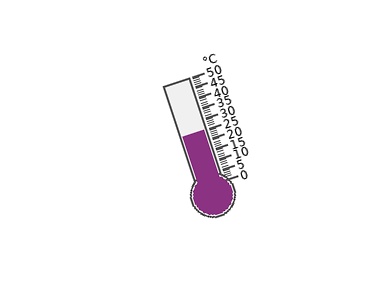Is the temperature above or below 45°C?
The temperature is below 45°C.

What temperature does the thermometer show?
The thermometer shows approximately 25°C.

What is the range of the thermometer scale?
The thermometer scale ranges from 0°C to 50°C.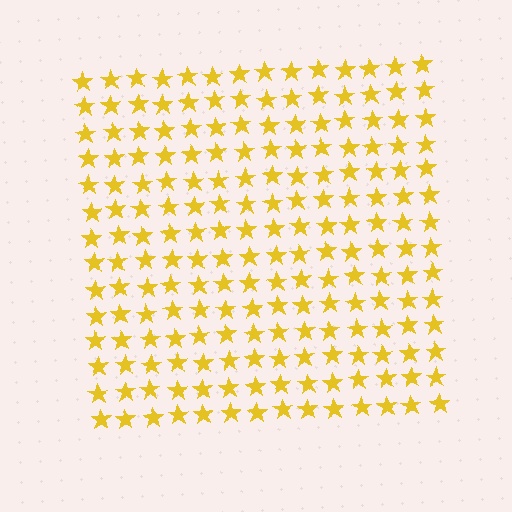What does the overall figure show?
The overall figure shows a square.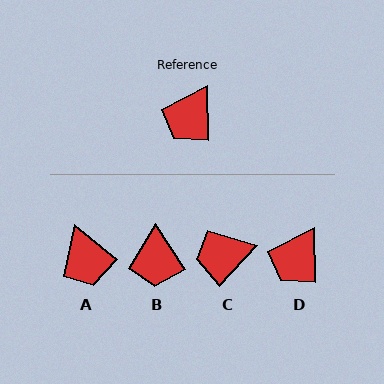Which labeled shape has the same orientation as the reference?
D.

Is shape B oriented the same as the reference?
No, it is off by about 32 degrees.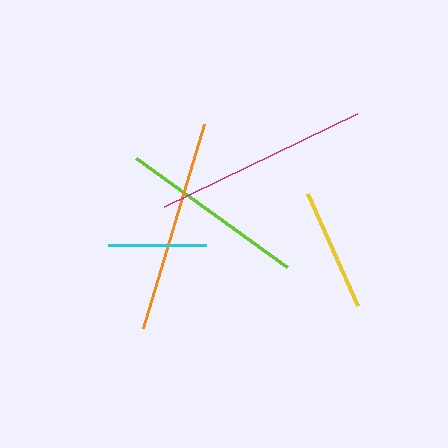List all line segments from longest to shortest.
From longest to shortest: magenta, orange, lime, yellow, cyan.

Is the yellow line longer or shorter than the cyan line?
The yellow line is longer than the cyan line.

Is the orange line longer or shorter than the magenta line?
The magenta line is longer than the orange line.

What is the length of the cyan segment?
The cyan segment is approximately 99 pixels long.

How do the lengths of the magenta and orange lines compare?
The magenta and orange lines are approximately the same length.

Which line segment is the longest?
The magenta line is the longest at approximately 214 pixels.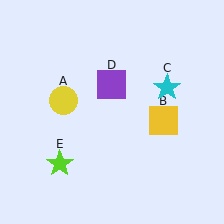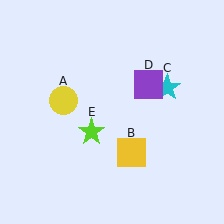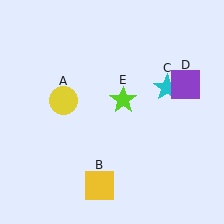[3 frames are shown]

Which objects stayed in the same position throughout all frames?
Yellow circle (object A) and cyan star (object C) remained stationary.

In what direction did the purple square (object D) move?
The purple square (object D) moved right.